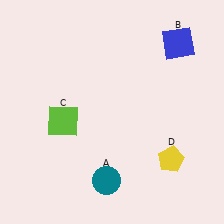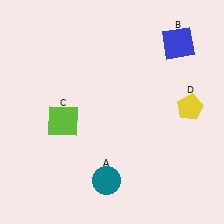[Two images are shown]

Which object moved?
The yellow pentagon (D) moved up.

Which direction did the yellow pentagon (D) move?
The yellow pentagon (D) moved up.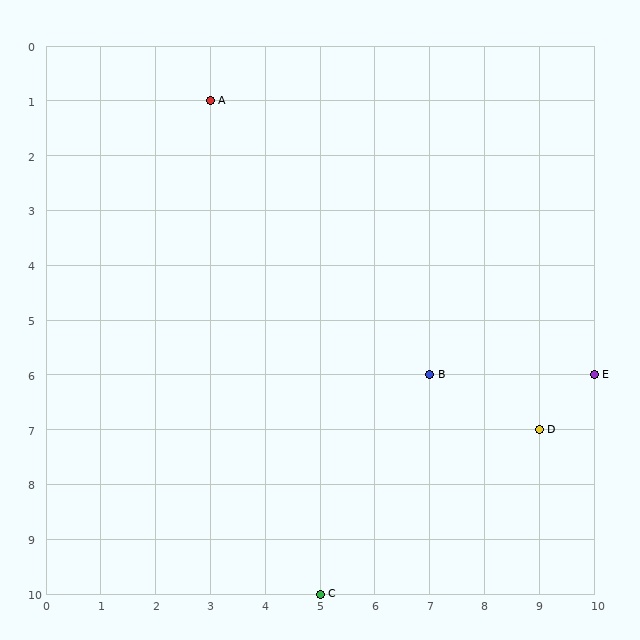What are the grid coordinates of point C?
Point C is at grid coordinates (5, 10).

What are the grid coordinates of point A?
Point A is at grid coordinates (3, 1).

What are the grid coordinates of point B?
Point B is at grid coordinates (7, 6).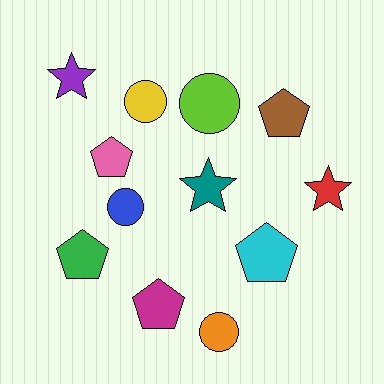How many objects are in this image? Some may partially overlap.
There are 12 objects.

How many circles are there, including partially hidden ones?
There are 4 circles.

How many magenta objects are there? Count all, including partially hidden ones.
There is 1 magenta object.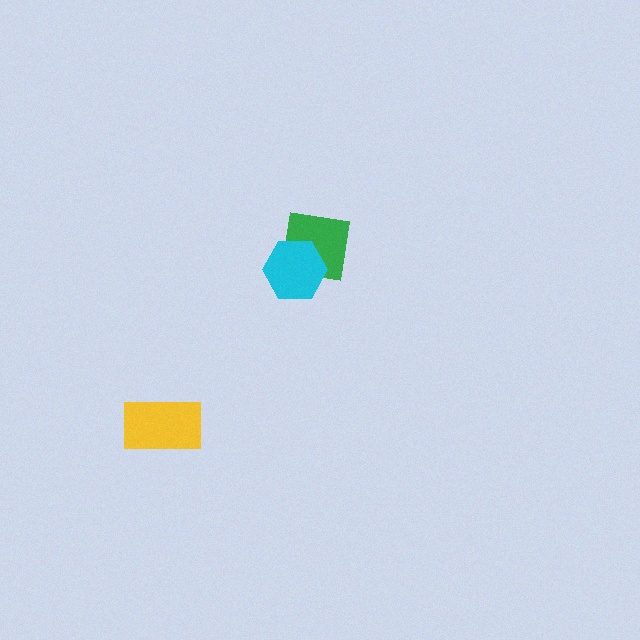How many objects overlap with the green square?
1 object overlaps with the green square.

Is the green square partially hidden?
Yes, it is partially covered by another shape.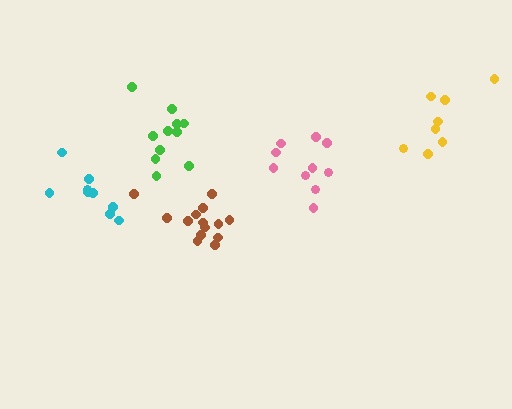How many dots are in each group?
Group 1: 11 dots, Group 2: 10 dots, Group 3: 8 dots, Group 4: 9 dots, Group 5: 14 dots (52 total).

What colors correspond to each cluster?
The clusters are colored: green, pink, yellow, cyan, brown.